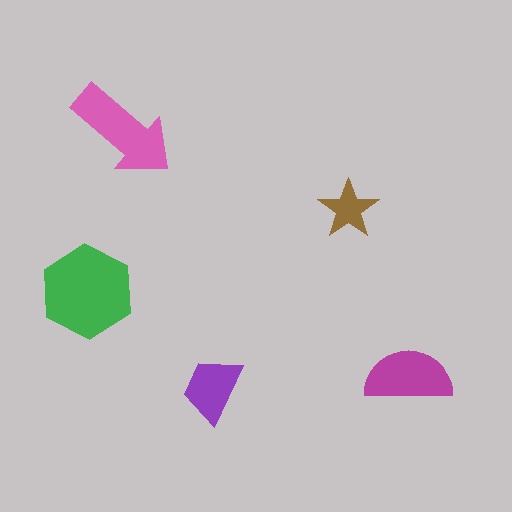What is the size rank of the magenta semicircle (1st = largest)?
3rd.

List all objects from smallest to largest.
The brown star, the purple trapezoid, the magenta semicircle, the pink arrow, the green hexagon.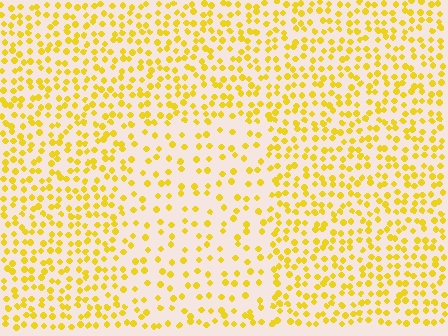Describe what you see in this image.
The image contains small yellow elements arranged at two different densities. A rectangle-shaped region is visible where the elements are less densely packed than the surrounding area.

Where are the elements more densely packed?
The elements are more densely packed outside the rectangle boundary.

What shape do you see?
I see a rectangle.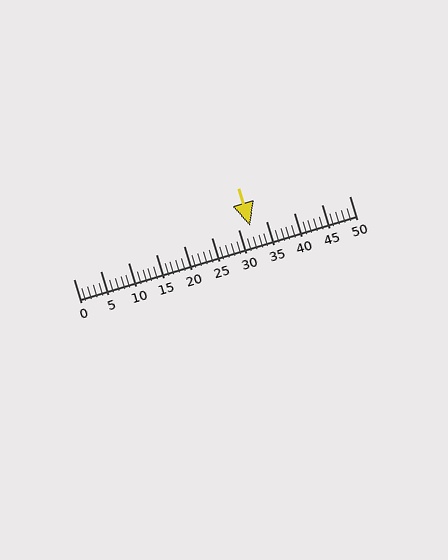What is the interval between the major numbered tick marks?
The major tick marks are spaced 5 units apart.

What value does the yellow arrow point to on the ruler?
The yellow arrow points to approximately 32.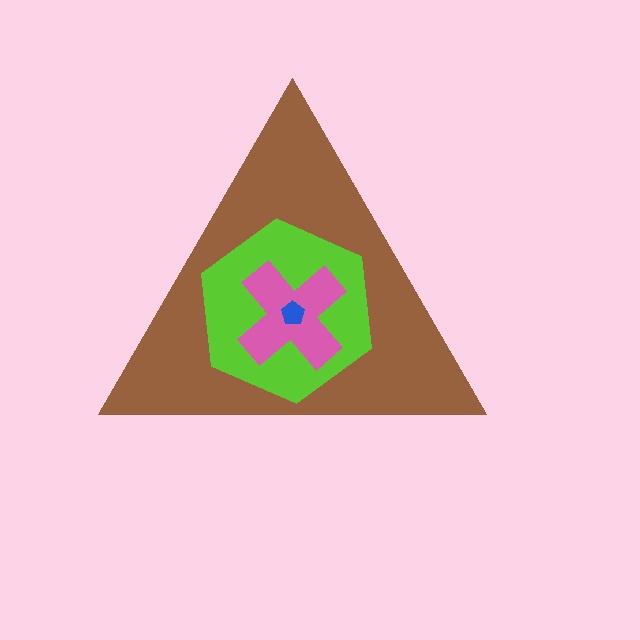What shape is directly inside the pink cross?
The blue pentagon.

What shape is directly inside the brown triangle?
The lime hexagon.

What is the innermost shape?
The blue pentagon.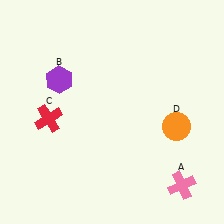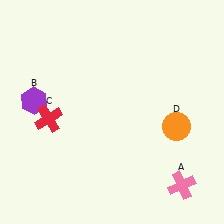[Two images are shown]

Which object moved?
The purple hexagon (B) moved left.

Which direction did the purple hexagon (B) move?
The purple hexagon (B) moved left.